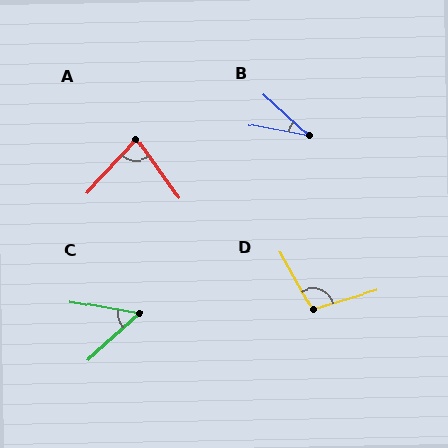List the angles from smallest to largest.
B (31°), C (52°), A (78°), D (103°).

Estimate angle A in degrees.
Approximately 78 degrees.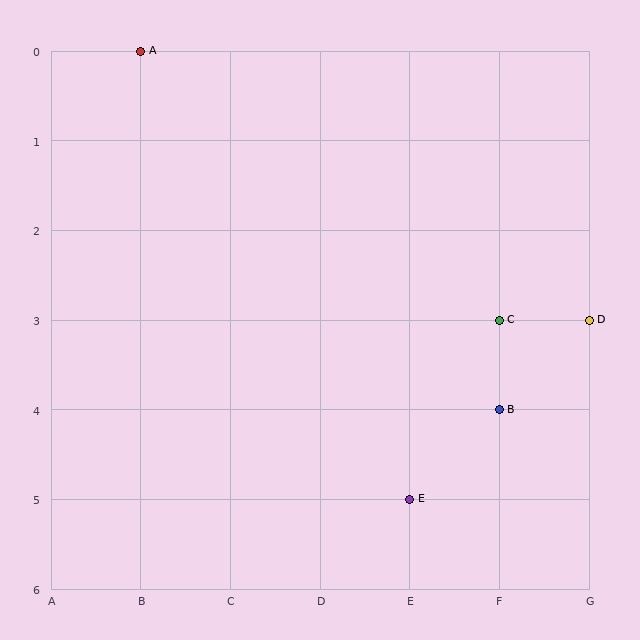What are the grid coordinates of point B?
Point B is at grid coordinates (F, 4).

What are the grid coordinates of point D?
Point D is at grid coordinates (G, 3).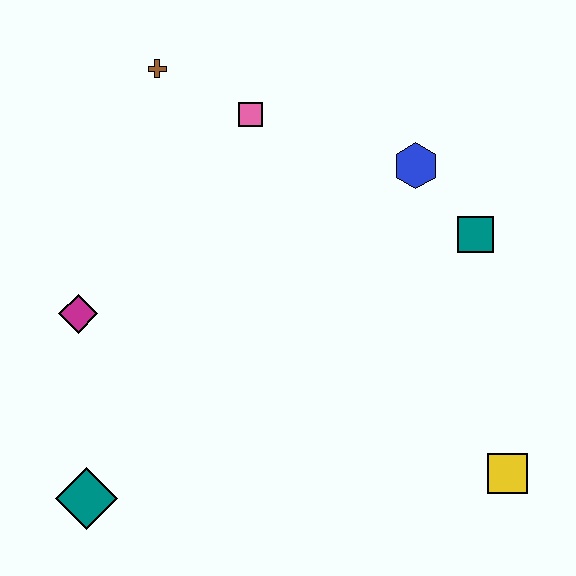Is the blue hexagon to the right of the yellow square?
No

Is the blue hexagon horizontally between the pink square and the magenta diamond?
No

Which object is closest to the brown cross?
The pink square is closest to the brown cross.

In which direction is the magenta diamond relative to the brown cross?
The magenta diamond is below the brown cross.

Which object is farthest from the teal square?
The teal diamond is farthest from the teal square.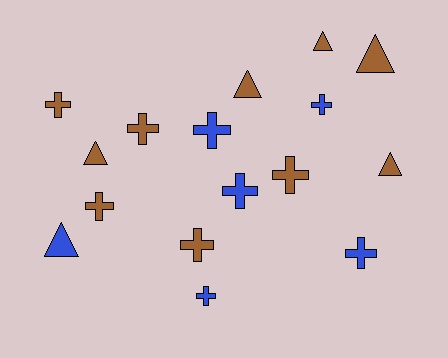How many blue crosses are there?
There are 5 blue crosses.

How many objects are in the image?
There are 16 objects.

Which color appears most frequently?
Brown, with 10 objects.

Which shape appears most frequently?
Cross, with 10 objects.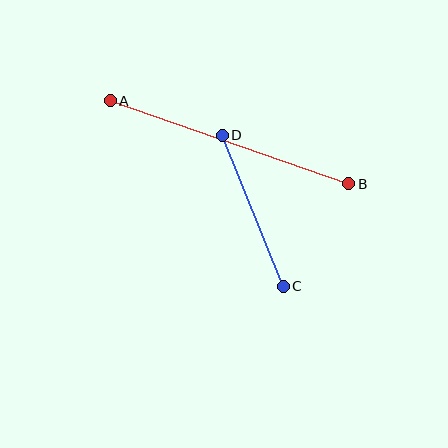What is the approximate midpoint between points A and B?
The midpoint is at approximately (230, 142) pixels.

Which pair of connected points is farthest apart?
Points A and B are farthest apart.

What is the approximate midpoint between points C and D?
The midpoint is at approximately (253, 211) pixels.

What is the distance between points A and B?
The distance is approximately 253 pixels.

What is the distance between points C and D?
The distance is approximately 163 pixels.